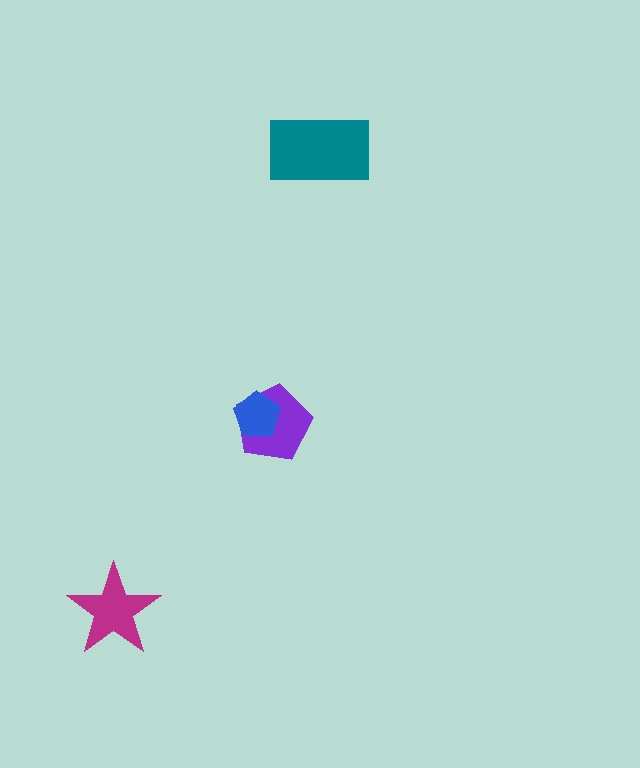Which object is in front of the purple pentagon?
The blue pentagon is in front of the purple pentagon.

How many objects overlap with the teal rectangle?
0 objects overlap with the teal rectangle.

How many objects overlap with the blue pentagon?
1 object overlaps with the blue pentagon.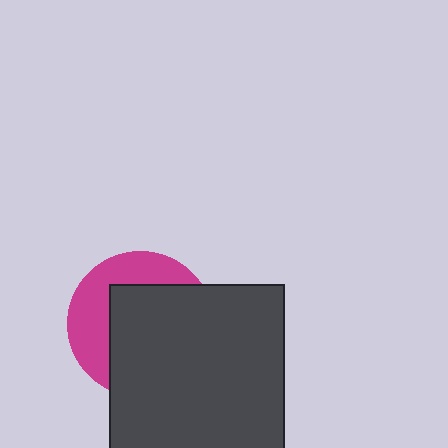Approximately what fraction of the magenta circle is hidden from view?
Roughly 62% of the magenta circle is hidden behind the dark gray square.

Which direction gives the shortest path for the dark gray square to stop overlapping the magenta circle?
Moving toward the lower-right gives the shortest separation.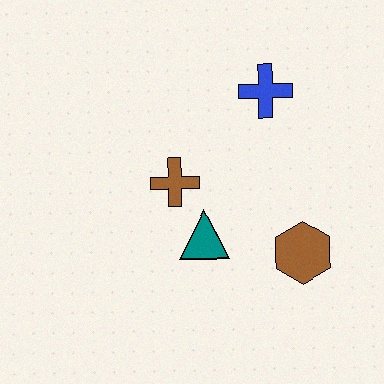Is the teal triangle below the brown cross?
Yes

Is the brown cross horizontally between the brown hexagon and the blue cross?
No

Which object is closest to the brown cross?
The teal triangle is closest to the brown cross.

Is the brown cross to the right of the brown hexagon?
No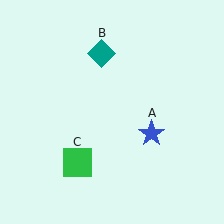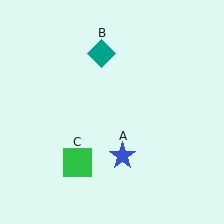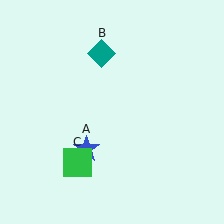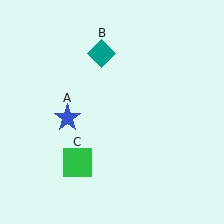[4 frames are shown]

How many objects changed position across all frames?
1 object changed position: blue star (object A).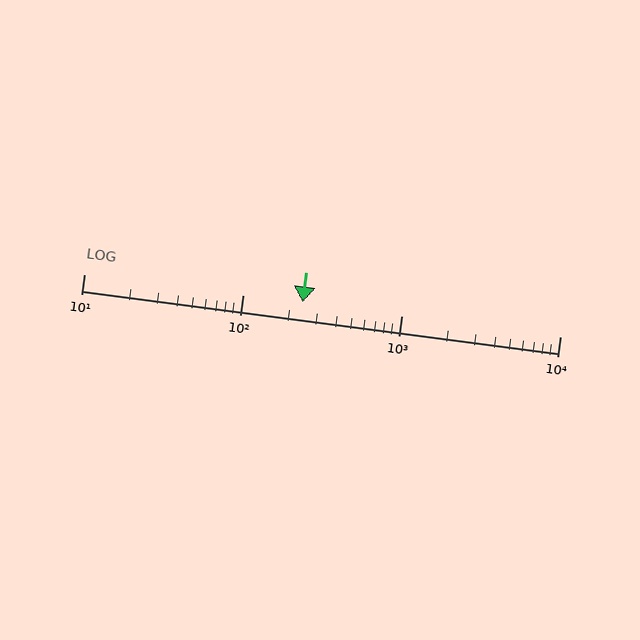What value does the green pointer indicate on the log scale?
The pointer indicates approximately 240.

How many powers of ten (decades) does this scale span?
The scale spans 3 decades, from 10 to 10000.